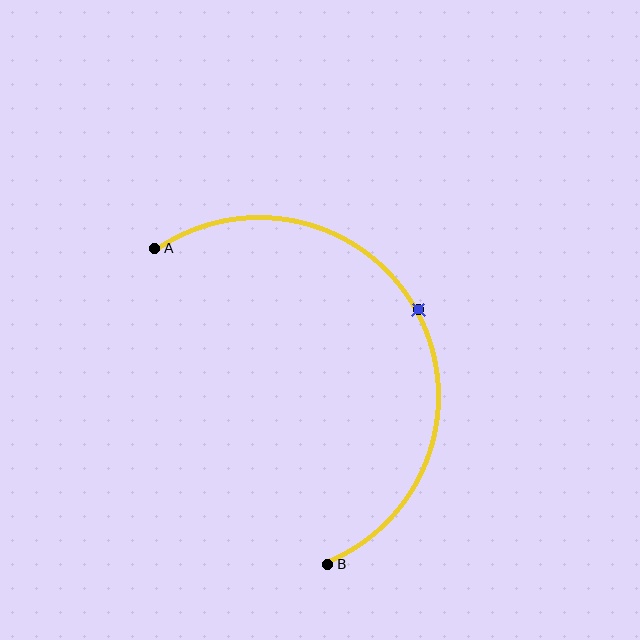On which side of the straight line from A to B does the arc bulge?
The arc bulges to the right of the straight line connecting A and B.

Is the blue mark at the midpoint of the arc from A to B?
Yes. The blue mark lies on the arc at equal arc-length from both A and B — it is the arc midpoint.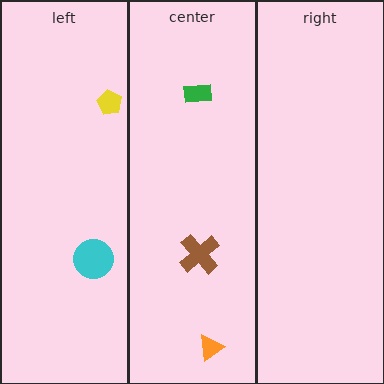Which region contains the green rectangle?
The center region.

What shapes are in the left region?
The cyan circle, the yellow pentagon.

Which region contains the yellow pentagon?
The left region.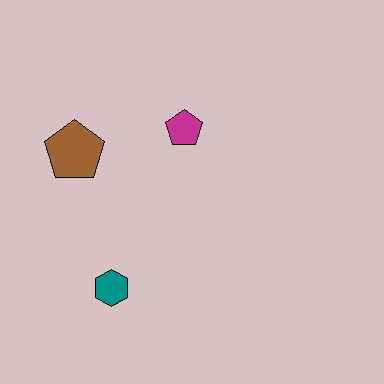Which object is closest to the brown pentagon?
The magenta pentagon is closest to the brown pentagon.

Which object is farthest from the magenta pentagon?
The teal hexagon is farthest from the magenta pentagon.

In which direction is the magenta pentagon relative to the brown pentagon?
The magenta pentagon is to the right of the brown pentagon.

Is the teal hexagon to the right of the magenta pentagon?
No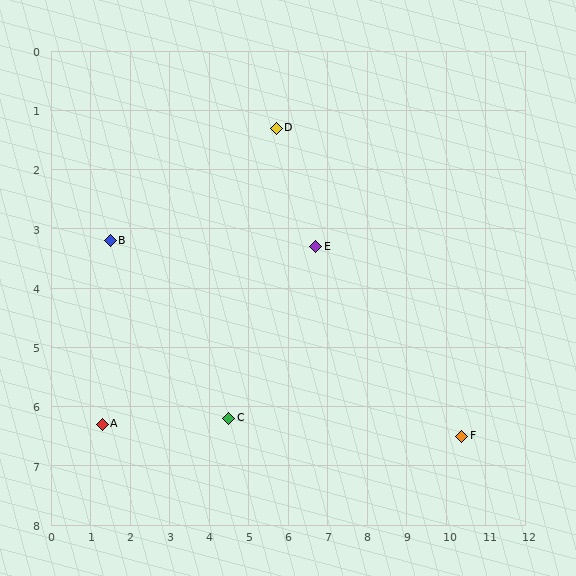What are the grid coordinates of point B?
Point B is at approximately (1.5, 3.2).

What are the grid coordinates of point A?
Point A is at approximately (1.3, 6.3).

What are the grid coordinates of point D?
Point D is at approximately (5.7, 1.3).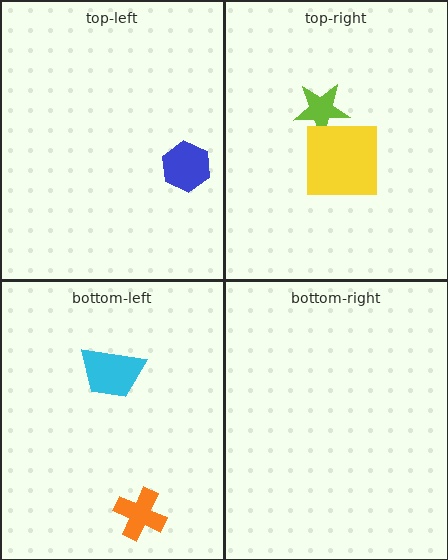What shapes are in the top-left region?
The blue hexagon.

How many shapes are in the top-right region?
2.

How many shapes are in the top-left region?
1.